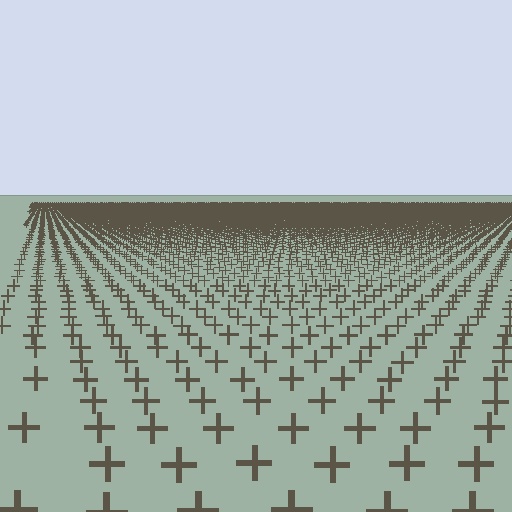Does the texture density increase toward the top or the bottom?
Density increases toward the top.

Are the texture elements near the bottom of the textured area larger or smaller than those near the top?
Larger. Near the bottom, elements are closer to the viewer and appear at a bigger on-screen size.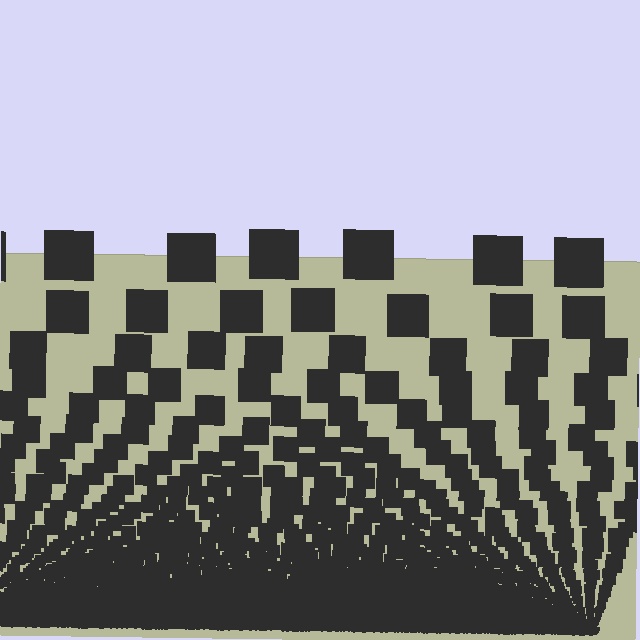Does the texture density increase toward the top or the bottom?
Density increases toward the bottom.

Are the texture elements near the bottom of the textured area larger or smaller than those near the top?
Smaller. The gradient is inverted — elements near the bottom are smaller and denser.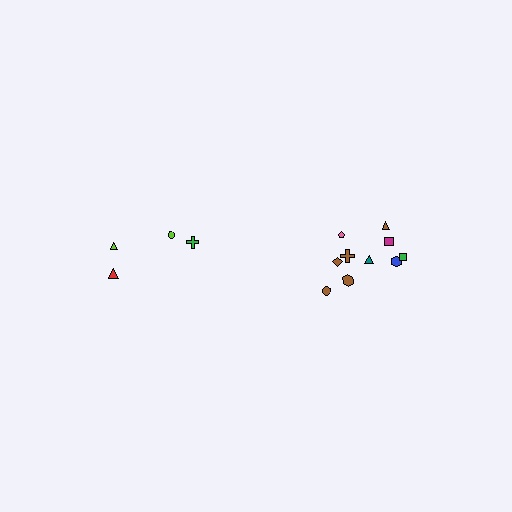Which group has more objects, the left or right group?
The right group.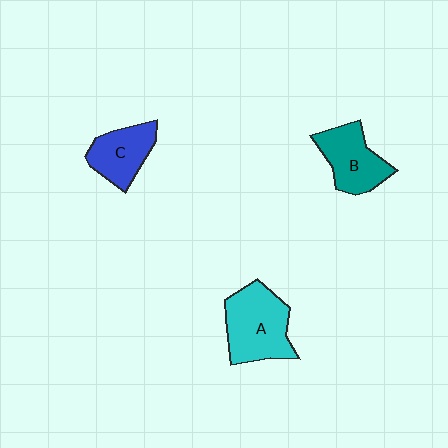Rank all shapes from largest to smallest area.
From largest to smallest: A (cyan), B (teal), C (blue).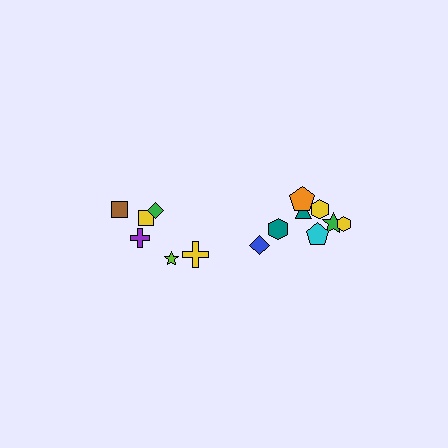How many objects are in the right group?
There are 8 objects.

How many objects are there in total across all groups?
There are 14 objects.